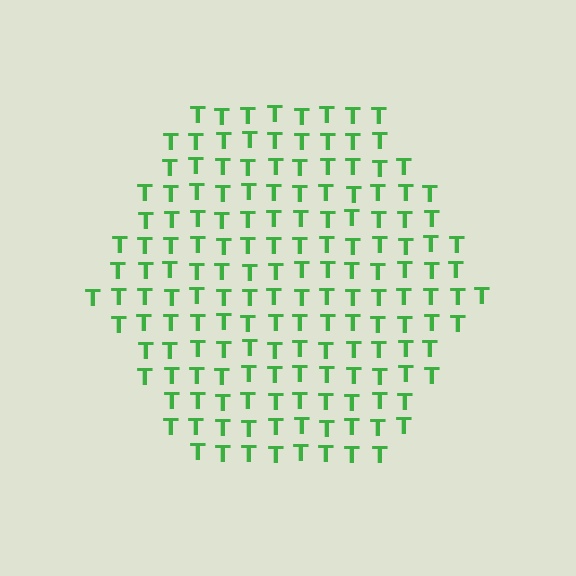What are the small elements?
The small elements are letter T's.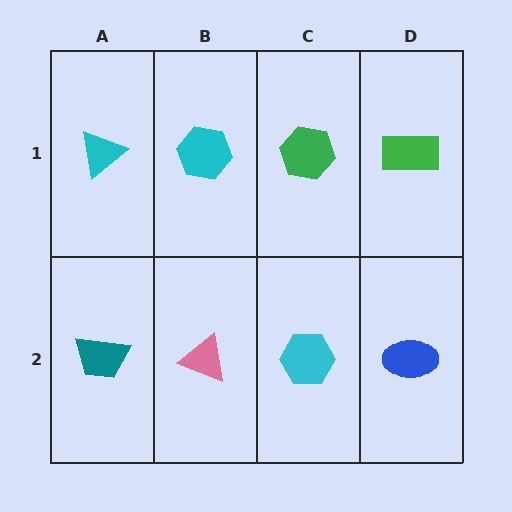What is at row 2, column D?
A blue ellipse.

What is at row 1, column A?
A cyan triangle.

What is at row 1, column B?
A cyan hexagon.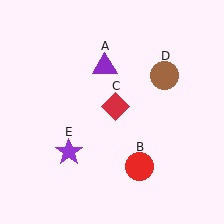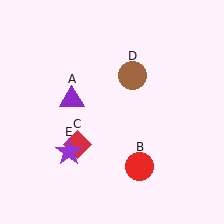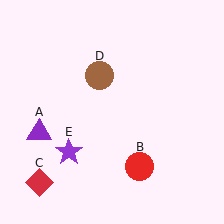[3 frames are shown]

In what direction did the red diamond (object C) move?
The red diamond (object C) moved down and to the left.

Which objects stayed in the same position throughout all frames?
Red circle (object B) and purple star (object E) remained stationary.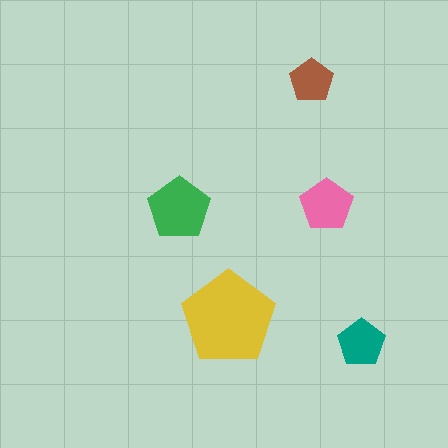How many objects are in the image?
There are 5 objects in the image.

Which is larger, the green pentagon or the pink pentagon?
The green one.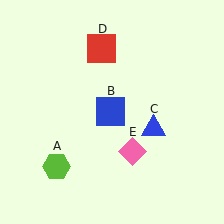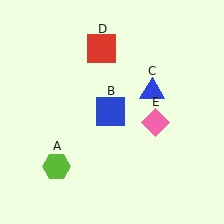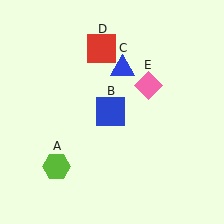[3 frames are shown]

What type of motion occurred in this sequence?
The blue triangle (object C), pink diamond (object E) rotated counterclockwise around the center of the scene.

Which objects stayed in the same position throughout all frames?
Lime hexagon (object A) and blue square (object B) and red square (object D) remained stationary.